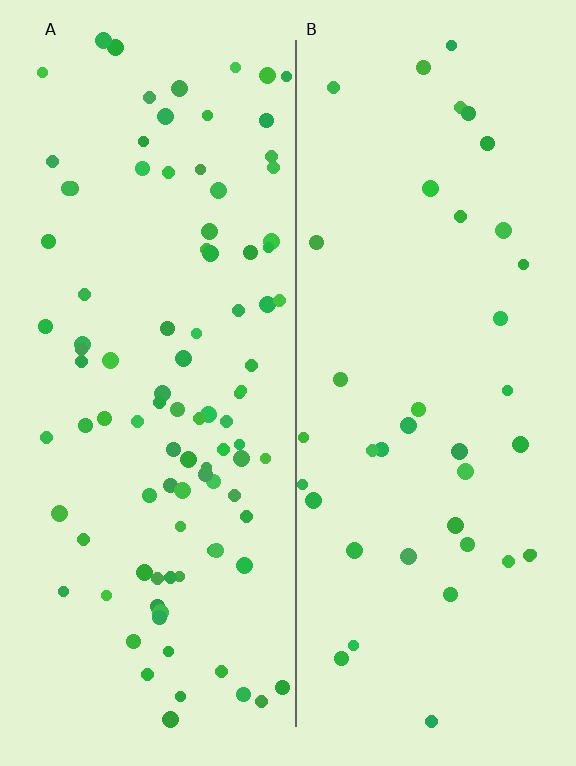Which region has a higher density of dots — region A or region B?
A (the left).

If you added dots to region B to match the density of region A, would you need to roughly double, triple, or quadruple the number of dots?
Approximately double.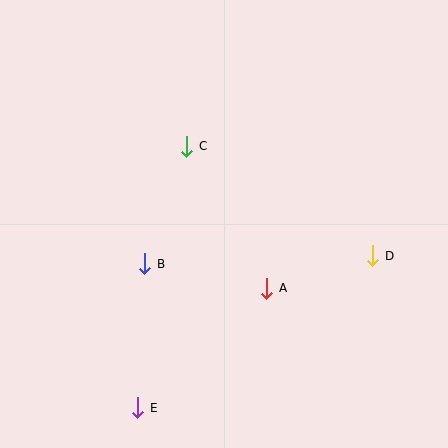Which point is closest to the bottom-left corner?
Point E is closest to the bottom-left corner.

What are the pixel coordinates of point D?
Point D is at (373, 256).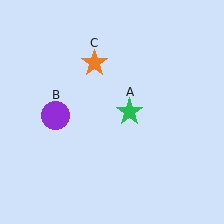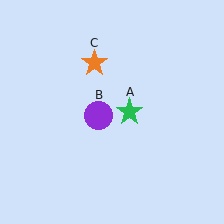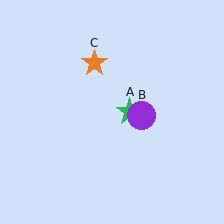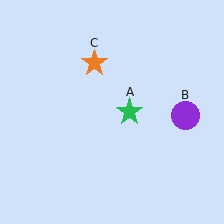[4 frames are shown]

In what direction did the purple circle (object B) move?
The purple circle (object B) moved right.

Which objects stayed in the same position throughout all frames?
Green star (object A) and orange star (object C) remained stationary.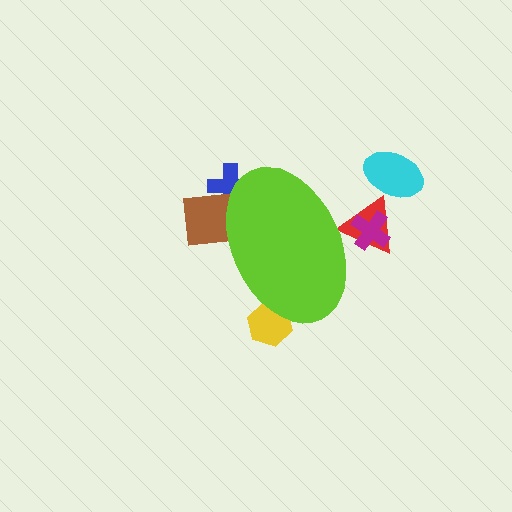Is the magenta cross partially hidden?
Yes, the magenta cross is partially hidden behind the lime ellipse.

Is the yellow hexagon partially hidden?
Yes, the yellow hexagon is partially hidden behind the lime ellipse.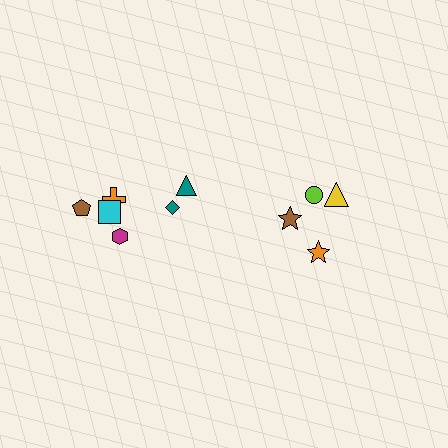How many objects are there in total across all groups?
There are 10 objects.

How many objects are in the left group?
There are 6 objects.